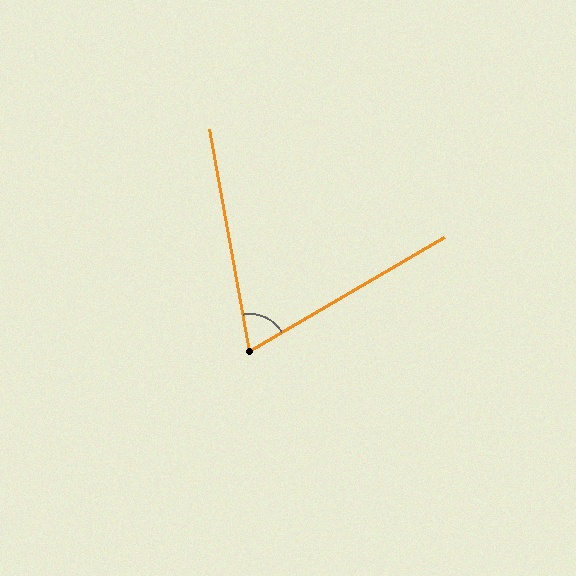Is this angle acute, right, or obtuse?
It is acute.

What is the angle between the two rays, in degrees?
Approximately 70 degrees.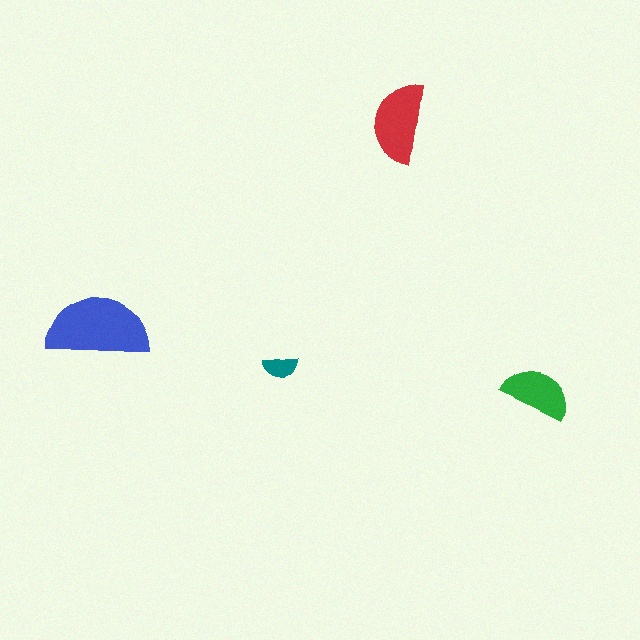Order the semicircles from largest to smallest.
the blue one, the red one, the green one, the teal one.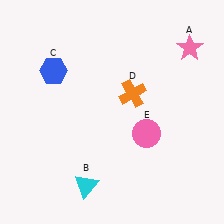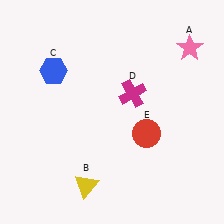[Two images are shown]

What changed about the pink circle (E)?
In Image 1, E is pink. In Image 2, it changed to red.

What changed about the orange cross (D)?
In Image 1, D is orange. In Image 2, it changed to magenta.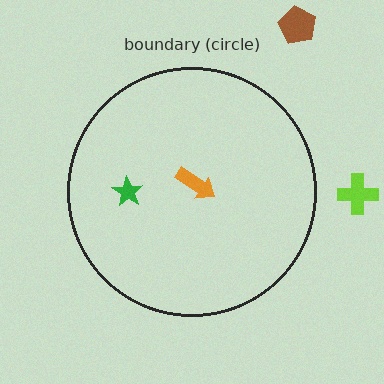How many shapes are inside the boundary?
2 inside, 2 outside.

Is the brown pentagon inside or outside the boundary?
Outside.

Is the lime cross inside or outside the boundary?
Outside.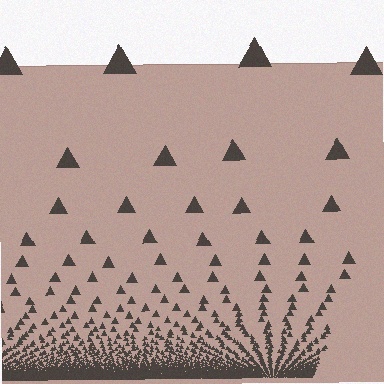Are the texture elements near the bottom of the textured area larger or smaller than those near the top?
Smaller. The gradient is inverted — elements near the bottom are smaller and denser.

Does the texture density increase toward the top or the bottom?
Density increases toward the bottom.